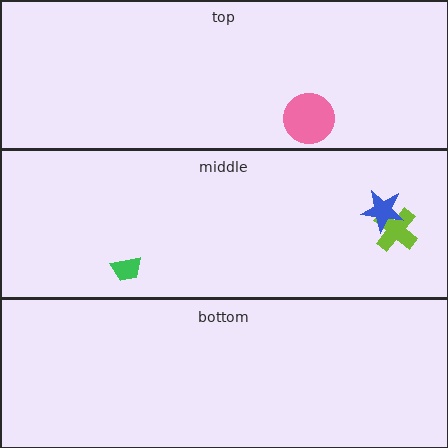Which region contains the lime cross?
The middle region.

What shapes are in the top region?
The pink circle.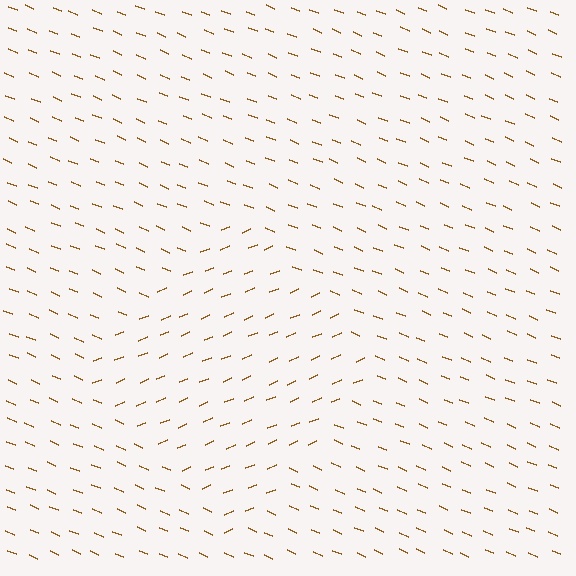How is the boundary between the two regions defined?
The boundary is defined purely by a change in line orientation (approximately 45 degrees difference). All lines are the same color and thickness.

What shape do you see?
I see a diamond.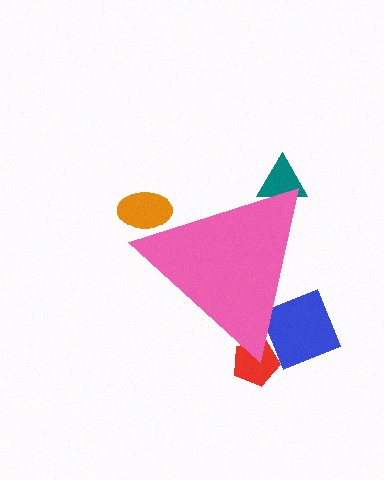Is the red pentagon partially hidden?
Yes, the red pentagon is partially hidden behind the pink triangle.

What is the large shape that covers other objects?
A pink triangle.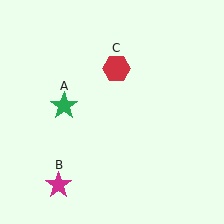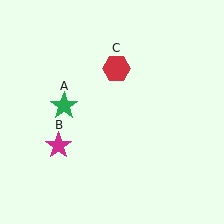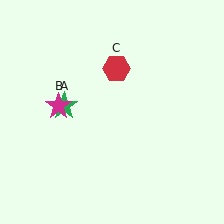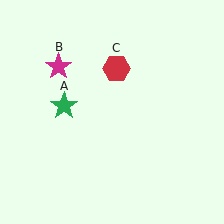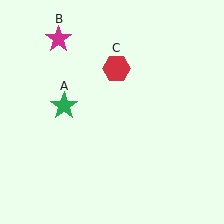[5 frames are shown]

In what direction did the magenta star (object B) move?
The magenta star (object B) moved up.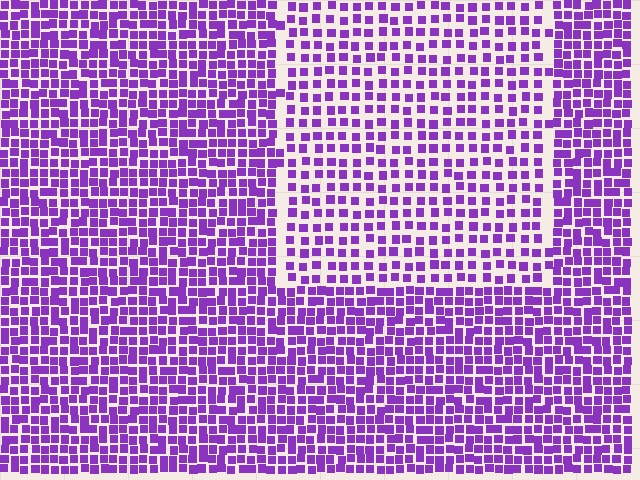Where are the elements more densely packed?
The elements are more densely packed outside the rectangle boundary.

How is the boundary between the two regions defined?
The boundary is defined by a change in element density (approximately 1.7x ratio). All elements are the same color, size, and shape.